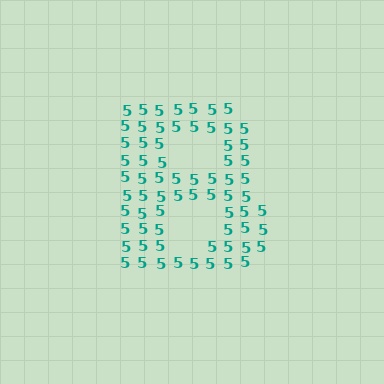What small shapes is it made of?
It is made of small digit 5's.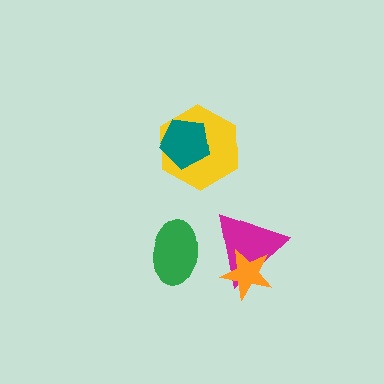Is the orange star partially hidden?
No, no other shape covers it.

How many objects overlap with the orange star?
1 object overlaps with the orange star.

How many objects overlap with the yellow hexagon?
1 object overlaps with the yellow hexagon.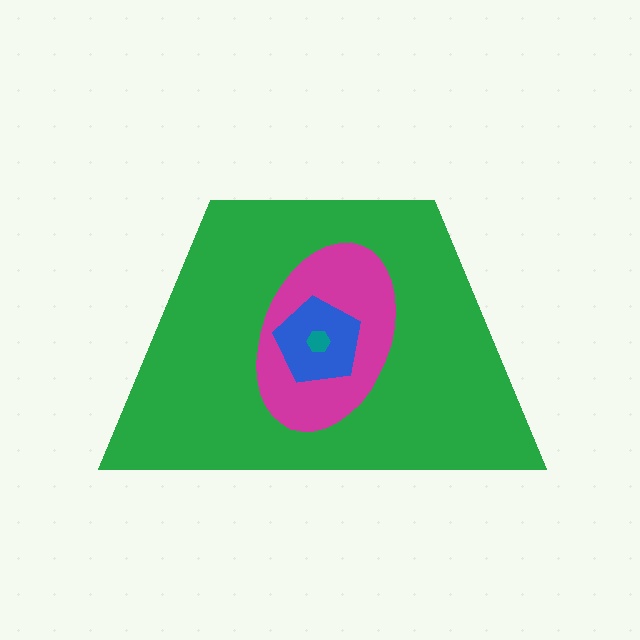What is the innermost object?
The teal hexagon.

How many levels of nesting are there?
4.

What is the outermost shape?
The green trapezoid.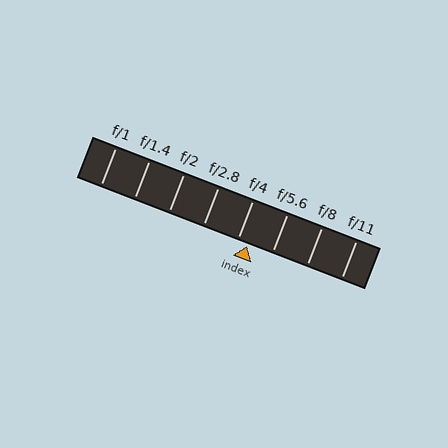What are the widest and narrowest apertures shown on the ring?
The widest aperture shown is f/1 and the narrowest is f/11.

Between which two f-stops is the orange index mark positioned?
The index mark is between f/4 and f/5.6.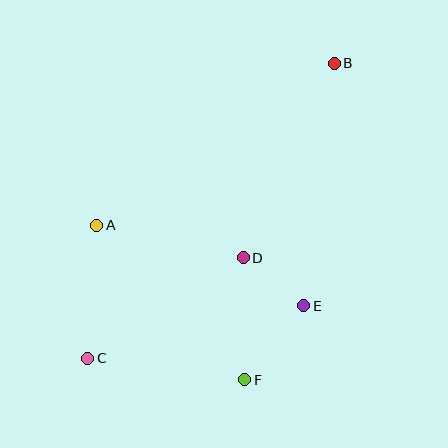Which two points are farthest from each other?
Points B and C are farthest from each other.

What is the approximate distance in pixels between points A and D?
The distance between A and D is approximately 150 pixels.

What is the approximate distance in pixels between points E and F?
The distance between E and F is approximately 94 pixels.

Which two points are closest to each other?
Points D and E are closest to each other.